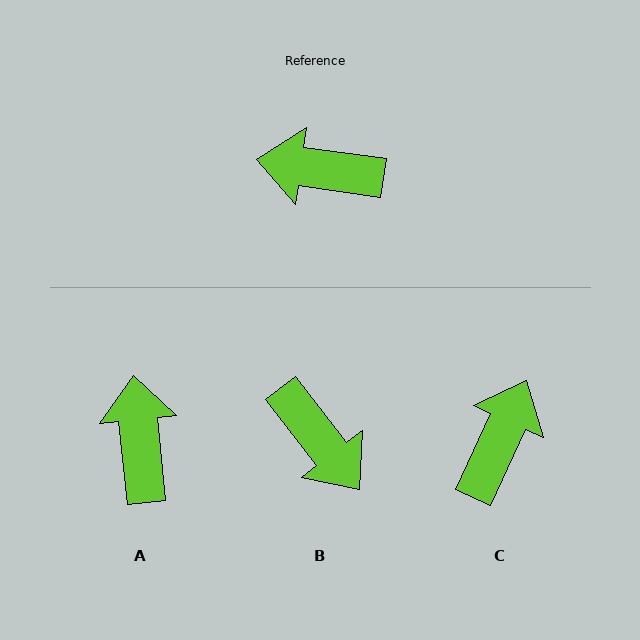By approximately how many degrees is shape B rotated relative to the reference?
Approximately 136 degrees counter-clockwise.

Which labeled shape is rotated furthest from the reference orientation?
B, about 136 degrees away.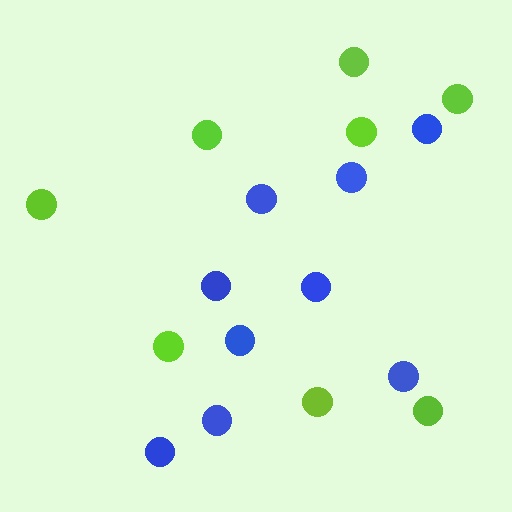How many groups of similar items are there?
There are 2 groups: one group of lime circles (8) and one group of blue circles (9).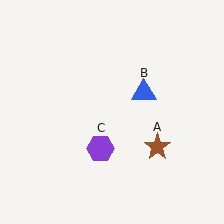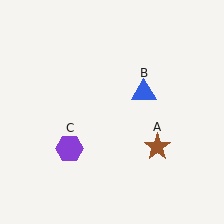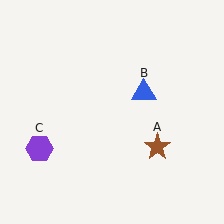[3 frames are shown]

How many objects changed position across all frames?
1 object changed position: purple hexagon (object C).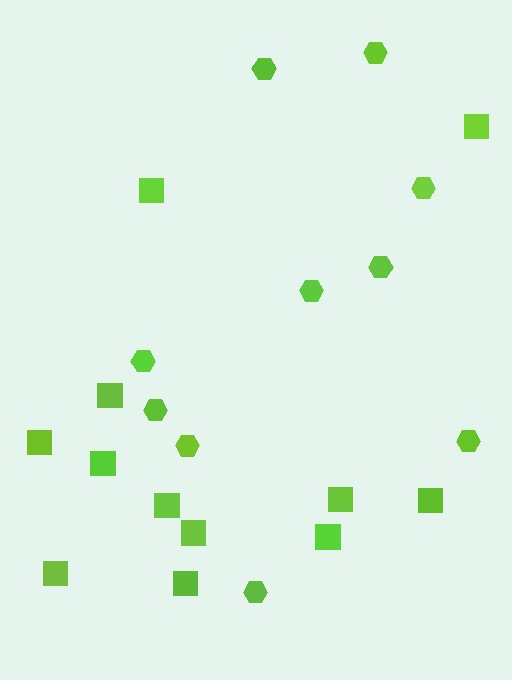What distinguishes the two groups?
There are 2 groups: one group of hexagons (10) and one group of squares (12).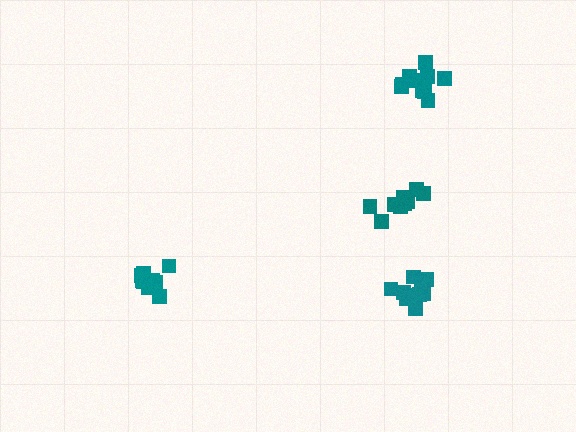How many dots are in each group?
Group 1: 9 dots, Group 2: 10 dots, Group 3: 10 dots, Group 4: 9 dots (38 total).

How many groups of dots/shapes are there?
There are 4 groups.